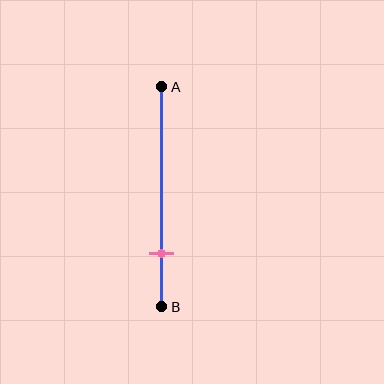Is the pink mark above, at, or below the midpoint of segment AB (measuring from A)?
The pink mark is below the midpoint of segment AB.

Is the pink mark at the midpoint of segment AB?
No, the mark is at about 75% from A, not at the 50% midpoint.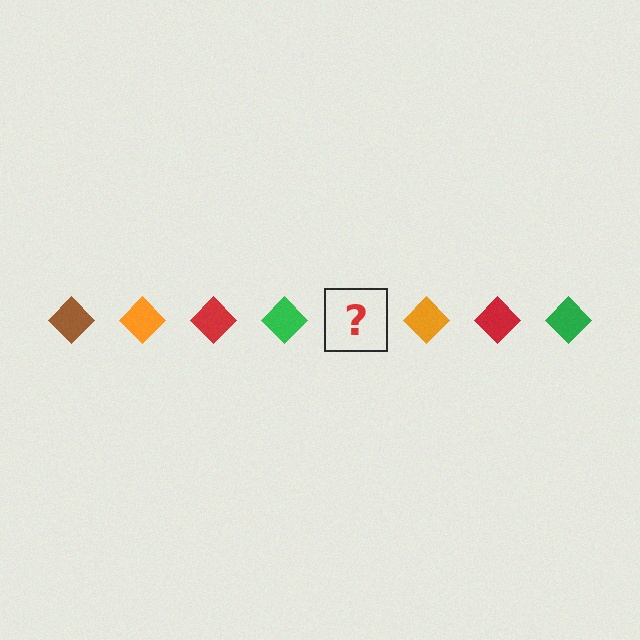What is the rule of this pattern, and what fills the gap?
The rule is that the pattern cycles through brown, orange, red, green diamonds. The gap should be filled with a brown diamond.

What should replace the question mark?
The question mark should be replaced with a brown diamond.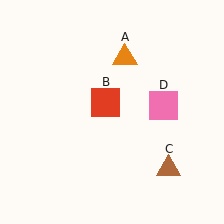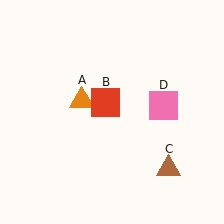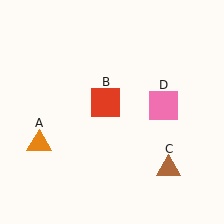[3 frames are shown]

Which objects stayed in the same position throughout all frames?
Red square (object B) and brown triangle (object C) and pink square (object D) remained stationary.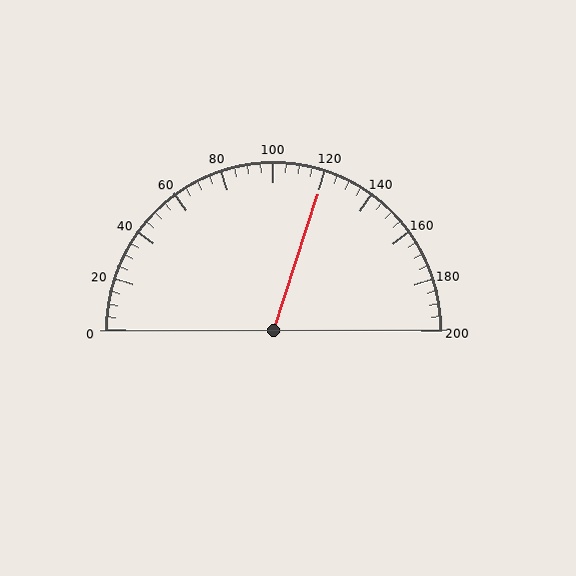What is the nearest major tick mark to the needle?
The nearest major tick mark is 120.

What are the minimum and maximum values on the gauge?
The gauge ranges from 0 to 200.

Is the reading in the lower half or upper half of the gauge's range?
The reading is in the upper half of the range (0 to 200).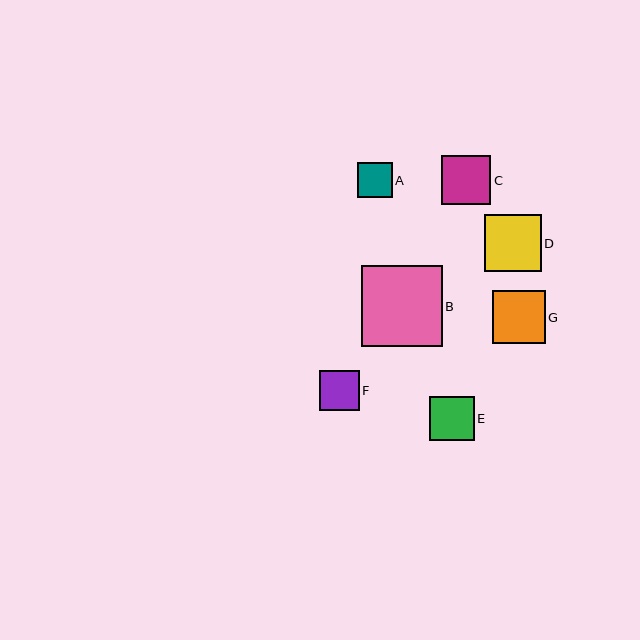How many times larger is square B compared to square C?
Square B is approximately 1.6 times the size of square C.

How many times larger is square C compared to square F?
Square C is approximately 1.2 times the size of square F.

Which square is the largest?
Square B is the largest with a size of approximately 80 pixels.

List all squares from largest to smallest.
From largest to smallest: B, D, G, C, E, F, A.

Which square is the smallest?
Square A is the smallest with a size of approximately 35 pixels.